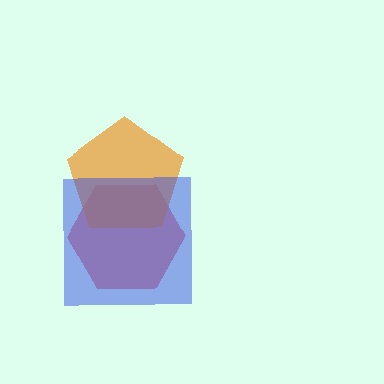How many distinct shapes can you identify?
There are 3 distinct shapes: a red hexagon, an orange pentagon, a blue square.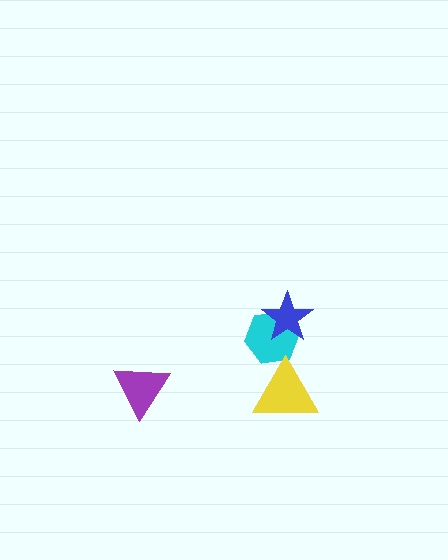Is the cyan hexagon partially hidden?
Yes, it is partially covered by another shape.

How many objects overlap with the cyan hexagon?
2 objects overlap with the cyan hexagon.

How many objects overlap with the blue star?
1 object overlaps with the blue star.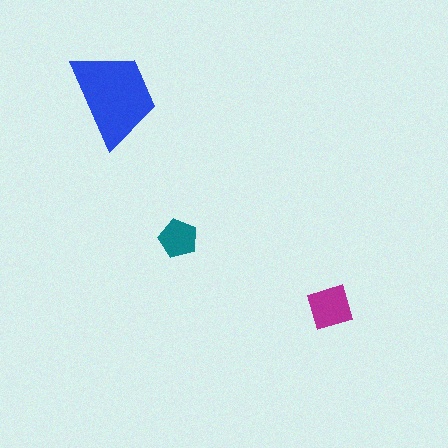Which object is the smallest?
The teal pentagon.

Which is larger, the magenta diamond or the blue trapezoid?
The blue trapezoid.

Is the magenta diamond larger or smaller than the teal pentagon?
Larger.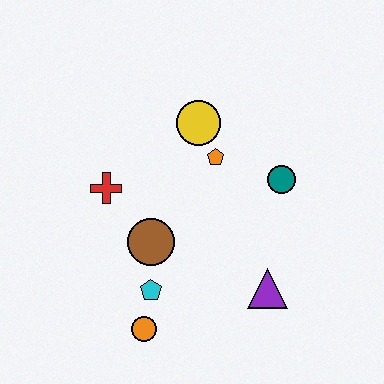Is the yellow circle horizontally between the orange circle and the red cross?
No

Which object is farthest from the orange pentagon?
The orange circle is farthest from the orange pentagon.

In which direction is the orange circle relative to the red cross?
The orange circle is below the red cross.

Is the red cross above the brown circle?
Yes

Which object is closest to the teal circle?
The orange pentagon is closest to the teal circle.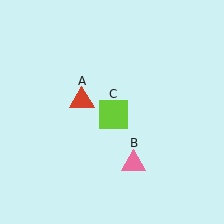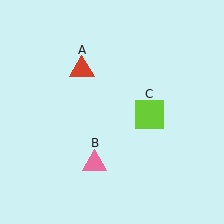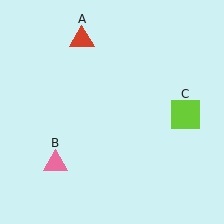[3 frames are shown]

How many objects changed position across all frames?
3 objects changed position: red triangle (object A), pink triangle (object B), lime square (object C).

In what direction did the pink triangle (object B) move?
The pink triangle (object B) moved left.